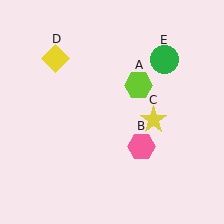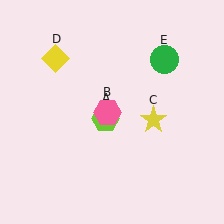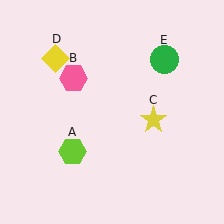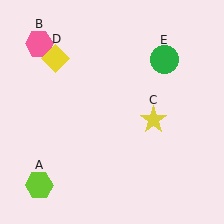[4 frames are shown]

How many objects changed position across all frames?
2 objects changed position: lime hexagon (object A), pink hexagon (object B).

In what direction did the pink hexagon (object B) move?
The pink hexagon (object B) moved up and to the left.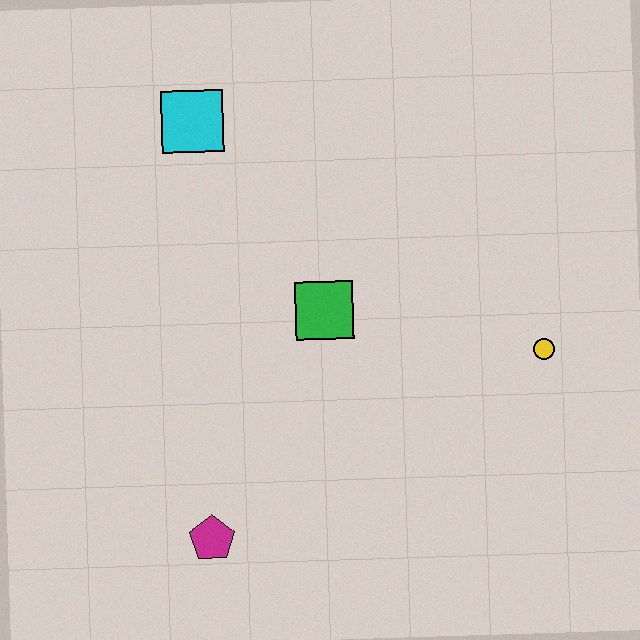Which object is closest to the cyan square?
The green square is closest to the cyan square.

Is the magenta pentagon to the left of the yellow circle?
Yes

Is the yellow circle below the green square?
Yes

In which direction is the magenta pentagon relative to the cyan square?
The magenta pentagon is below the cyan square.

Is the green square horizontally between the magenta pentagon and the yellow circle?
Yes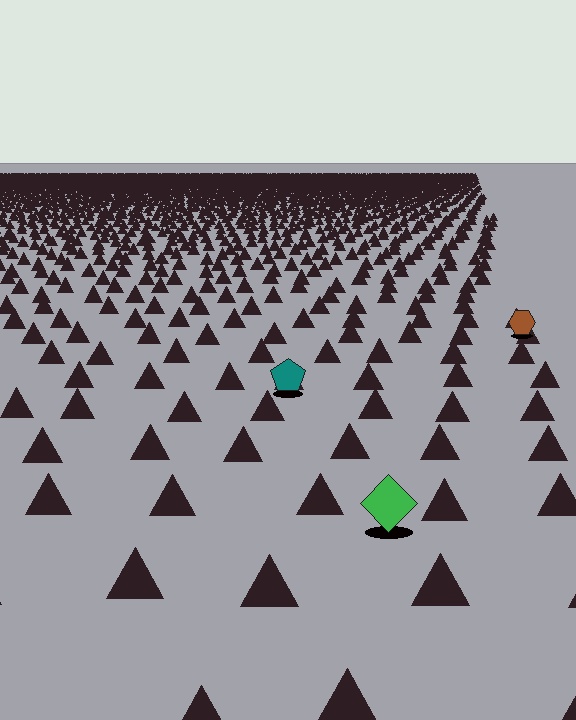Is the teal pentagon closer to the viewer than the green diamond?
No. The green diamond is closer — you can tell from the texture gradient: the ground texture is coarser near it.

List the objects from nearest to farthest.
From nearest to farthest: the green diamond, the teal pentagon, the brown hexagon.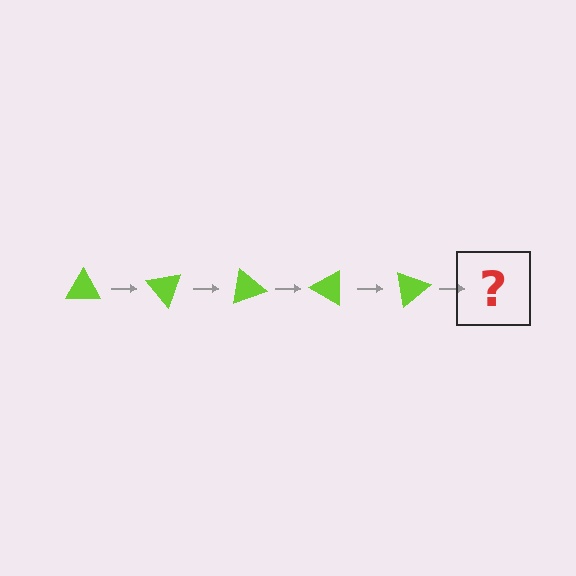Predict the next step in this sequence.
The next step is a lime triangle rotated 250 degrees.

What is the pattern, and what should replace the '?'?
The pattern is that the triangle rotates 50 degrees each step. The '?' should be a lime triangle rotated 250 degrees.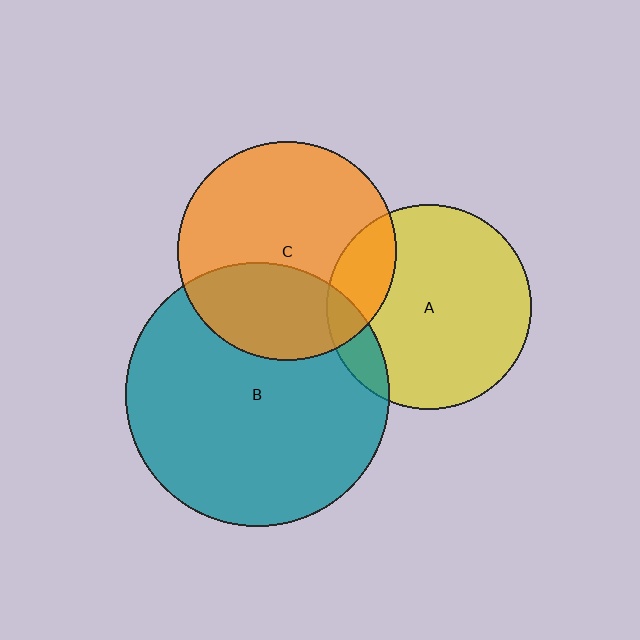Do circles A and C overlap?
Yes.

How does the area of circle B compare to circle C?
Approximately 1.5 times.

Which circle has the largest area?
Circle B (teal).